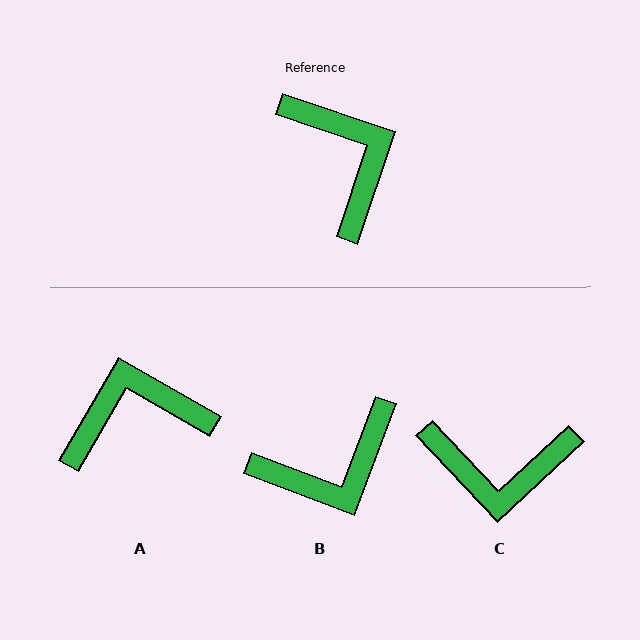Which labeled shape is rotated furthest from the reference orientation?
C, about 118 degrees away.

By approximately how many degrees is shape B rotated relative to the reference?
Approximately 92 degrees clockwise.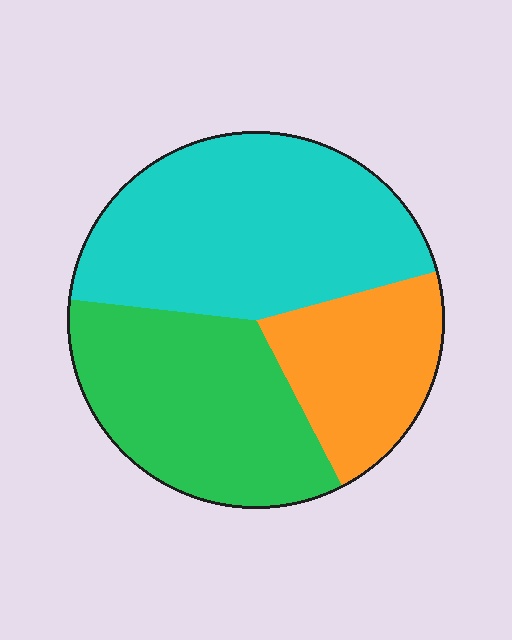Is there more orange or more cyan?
Cyan.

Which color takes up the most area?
Cyan, at roughly 45%.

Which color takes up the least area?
Orange, at roughly 20%.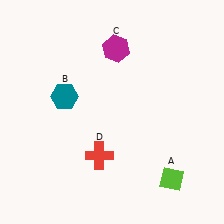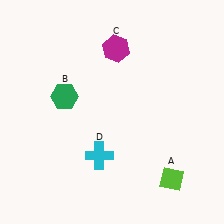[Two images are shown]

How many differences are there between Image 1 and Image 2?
There are 2 differences between the two images.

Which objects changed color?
B changed from teal to green. D changed from red to cyan.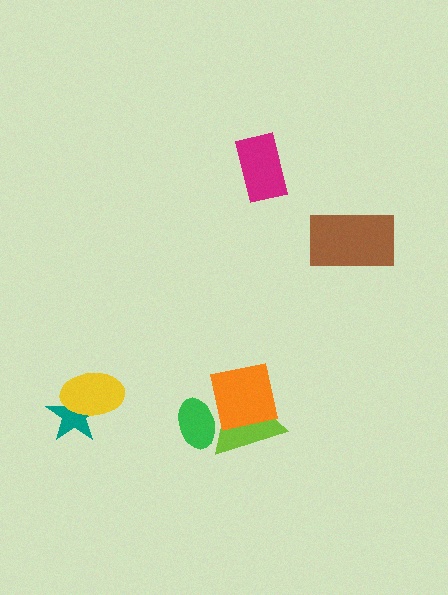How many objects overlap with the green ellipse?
2 objects overlap with the green ellipse.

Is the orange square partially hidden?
Yes, it is partially covered by another shape.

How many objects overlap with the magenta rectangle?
0 objects overlap with the magenta rectangle.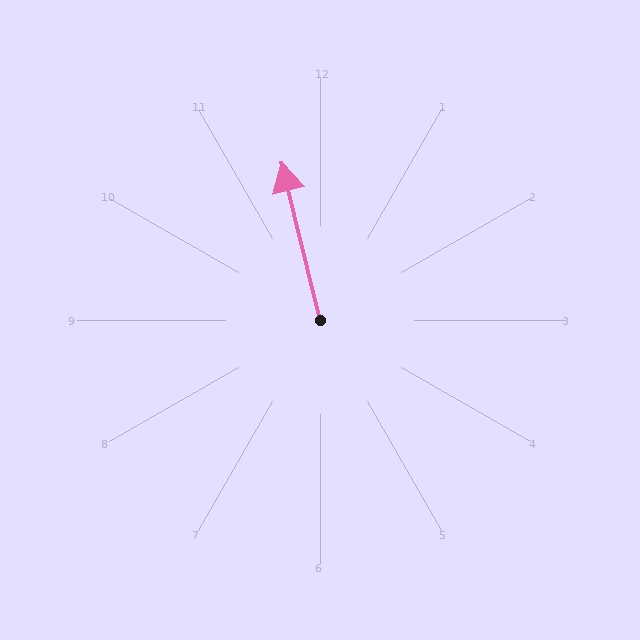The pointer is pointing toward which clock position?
Roughly 12 o'clock.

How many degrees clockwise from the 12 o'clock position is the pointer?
Approximately 346 degrees.